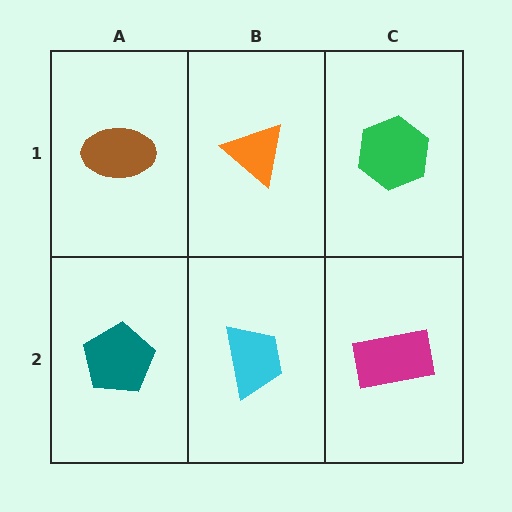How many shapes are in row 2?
3 shapes.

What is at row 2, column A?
A teal pentagon.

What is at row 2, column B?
A cyan trapezoid.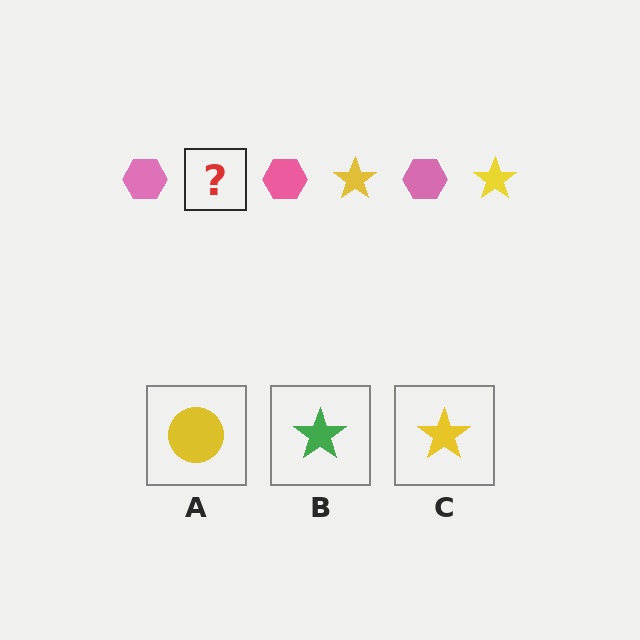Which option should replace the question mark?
Option C.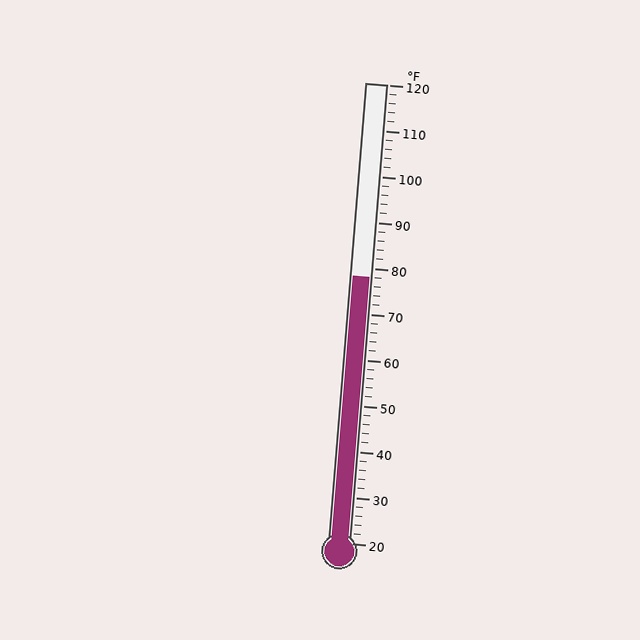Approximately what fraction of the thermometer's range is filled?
The thermometer is filled to approximately 60% of its range.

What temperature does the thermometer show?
The thermometer shows approximately 78°F.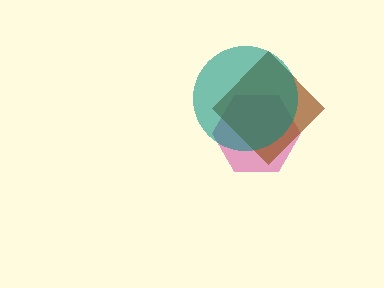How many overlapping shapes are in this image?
There are 3 overlapping shapes in the image.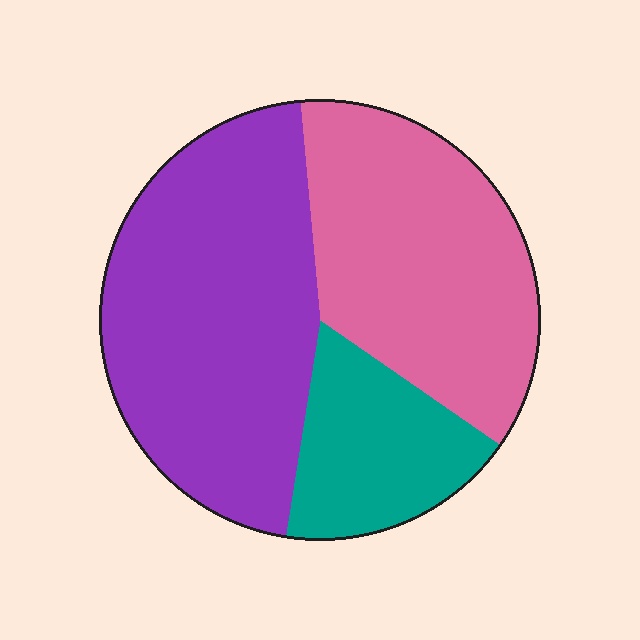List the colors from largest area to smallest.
From largest to smallest: purple, pink, teal.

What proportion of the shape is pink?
Pink covers 36% of the shape.